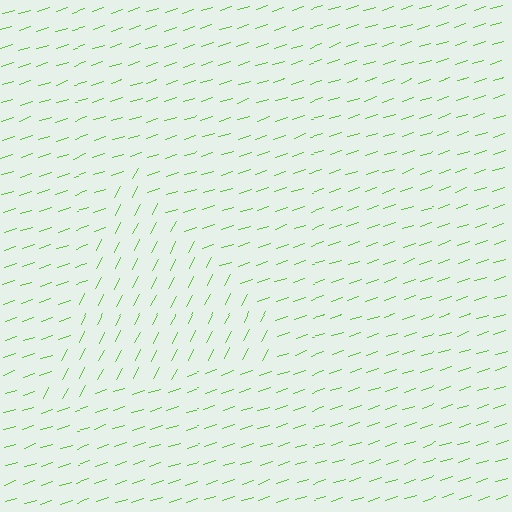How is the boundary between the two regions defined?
The boundary is defined purely by a change in line orientation (approximately 45 degrees difference). All lines are the same color and thickness.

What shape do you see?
I see a triangle.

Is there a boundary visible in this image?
Yes, there is a texture boundary formed by a change in line orientation.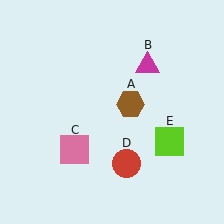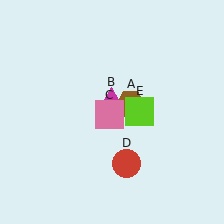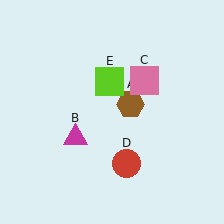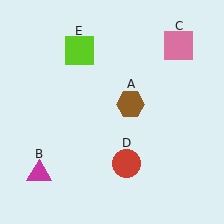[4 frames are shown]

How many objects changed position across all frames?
3 objects changed position: magenta triangle (object B), pink square (object C), lime square (object E).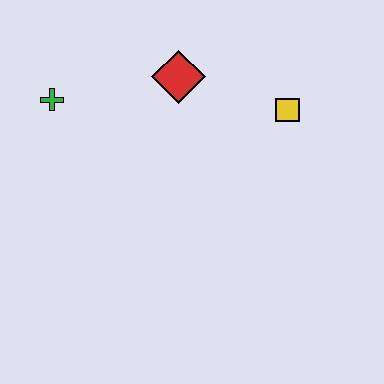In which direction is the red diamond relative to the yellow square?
The red diamond is to the left of the yellow square.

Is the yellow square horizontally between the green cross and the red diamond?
No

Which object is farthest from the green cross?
The yellow square is farthest from the green cross.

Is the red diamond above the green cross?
Yes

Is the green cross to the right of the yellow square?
No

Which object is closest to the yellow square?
The red diamond is closest to the yellow square.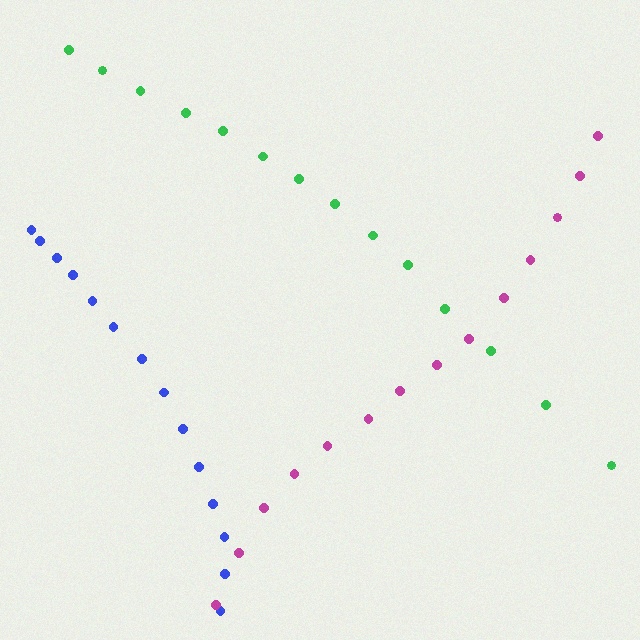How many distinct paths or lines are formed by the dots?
There are 3 distinct paths.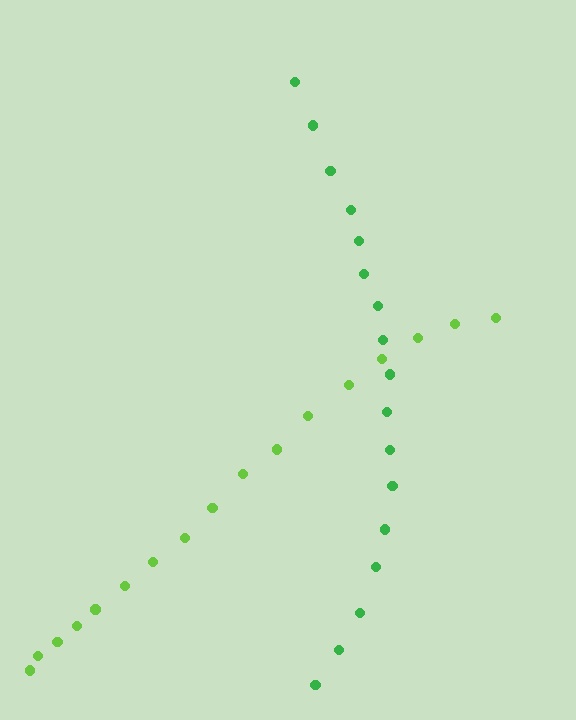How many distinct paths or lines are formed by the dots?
There are 2 distinct paths.